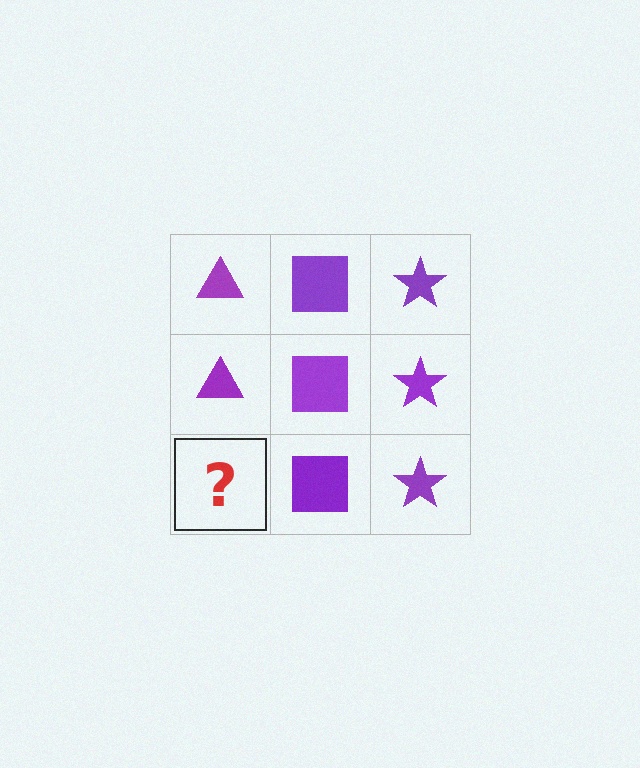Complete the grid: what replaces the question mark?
The question mark should be replaced with a purple triangle.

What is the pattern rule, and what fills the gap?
The rule is that each column has a consistent shape. The gap should be filled with a purple triangle.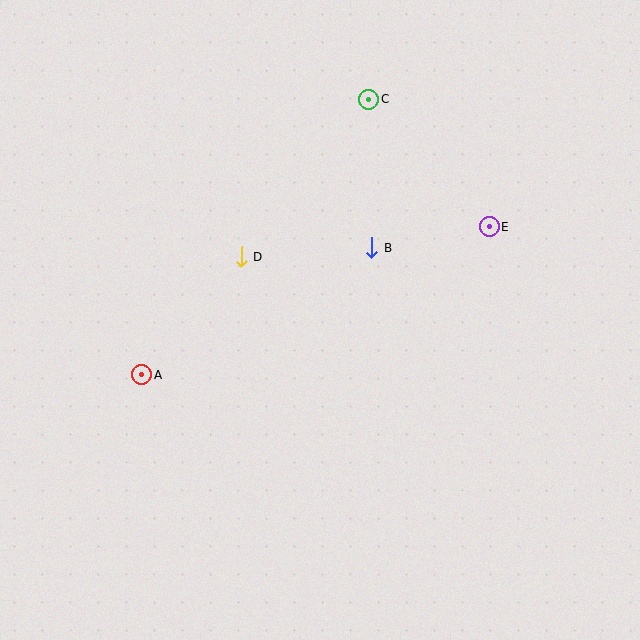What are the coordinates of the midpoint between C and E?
The midpoint between C and E is at (429, 163).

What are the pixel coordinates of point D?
Point D is at (241, 257).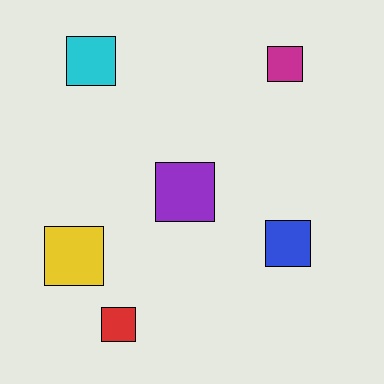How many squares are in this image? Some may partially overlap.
There are 6 squares.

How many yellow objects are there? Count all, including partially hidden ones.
There is 1 yellow object.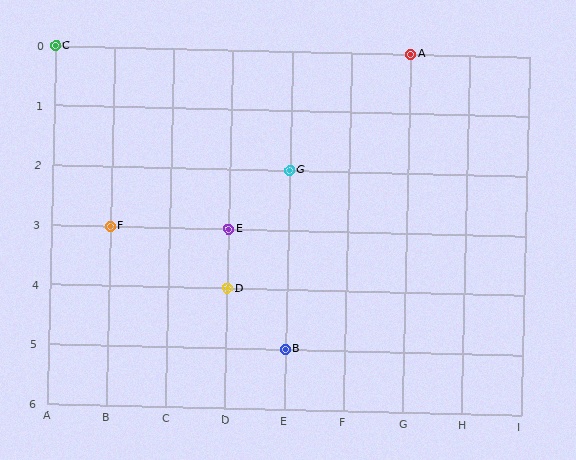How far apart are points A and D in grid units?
Points A and D are 3 columns and 4 rows apart (about 5.0 grid units diagonally).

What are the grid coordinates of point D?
Point D is at grid coordinates (D, 4).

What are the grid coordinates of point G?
Point G is at grid coordinates (E, 2).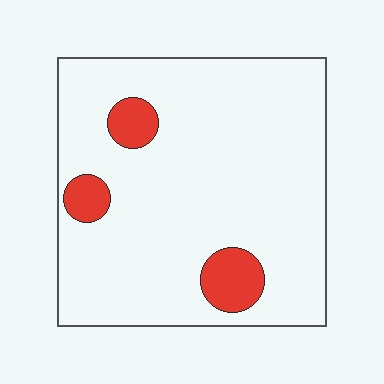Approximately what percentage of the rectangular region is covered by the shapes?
Approximately 10%.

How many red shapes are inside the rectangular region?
3.